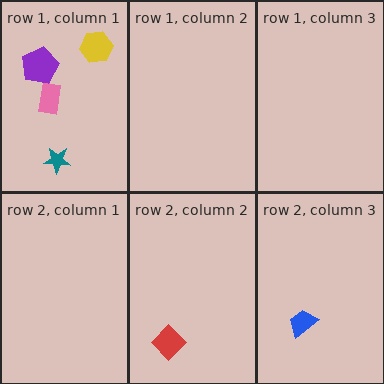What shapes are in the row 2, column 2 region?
The red diamond.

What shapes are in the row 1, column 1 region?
The teal star, the pink rectangle, the yellow hexagon, the purple pentagon.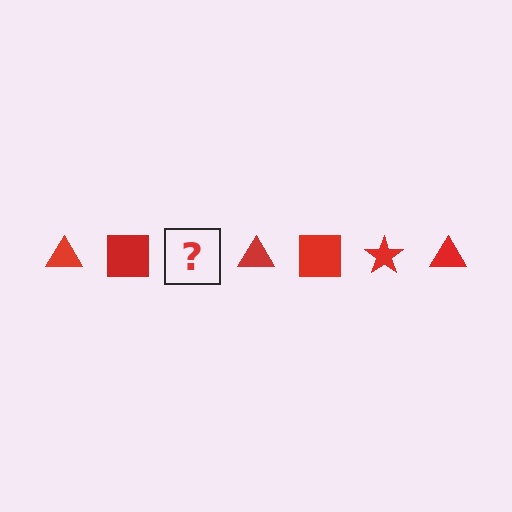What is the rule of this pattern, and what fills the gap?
The rule is that the pattern cycles through triangle, square, star shapes in red. The gap should be filled with a red star.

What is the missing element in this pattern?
The missing element is a red star.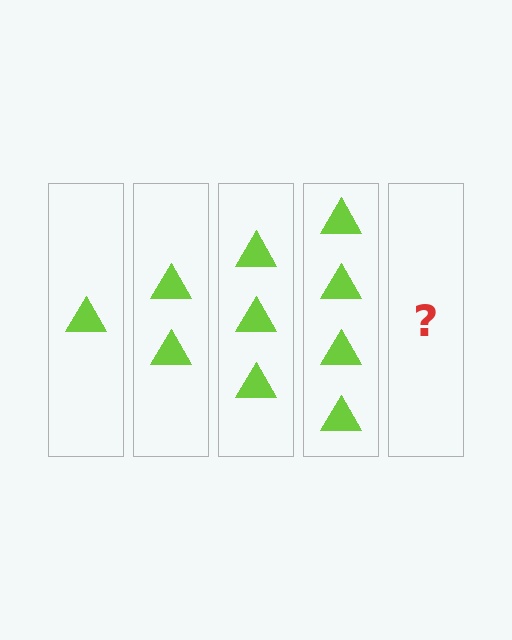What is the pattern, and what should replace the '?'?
The pattern is that each step adds one more triangle. The '?' should be 5 triangles.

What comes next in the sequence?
The next element should be 5 triangles.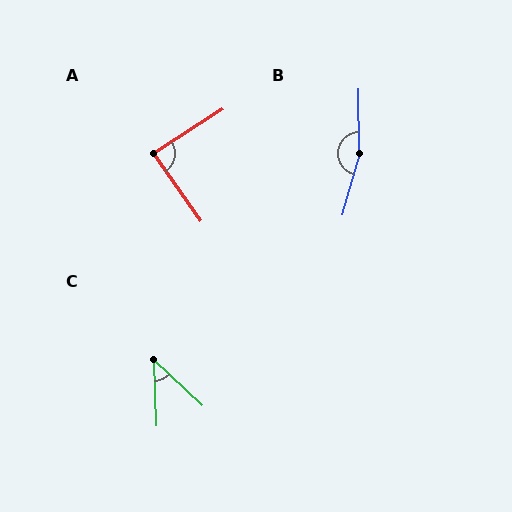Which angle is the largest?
B, at approximately 164 degrees.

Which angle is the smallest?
C, at approximately 45 degrees.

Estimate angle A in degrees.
Approximately 88 degrees.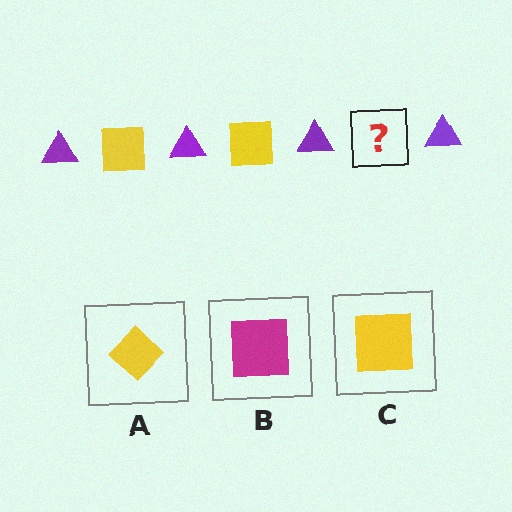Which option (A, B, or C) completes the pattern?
C.